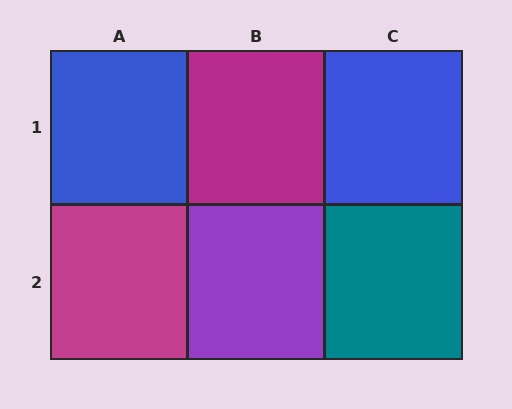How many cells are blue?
2 cells are blue.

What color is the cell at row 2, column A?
Magenta.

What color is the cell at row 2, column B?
Purple.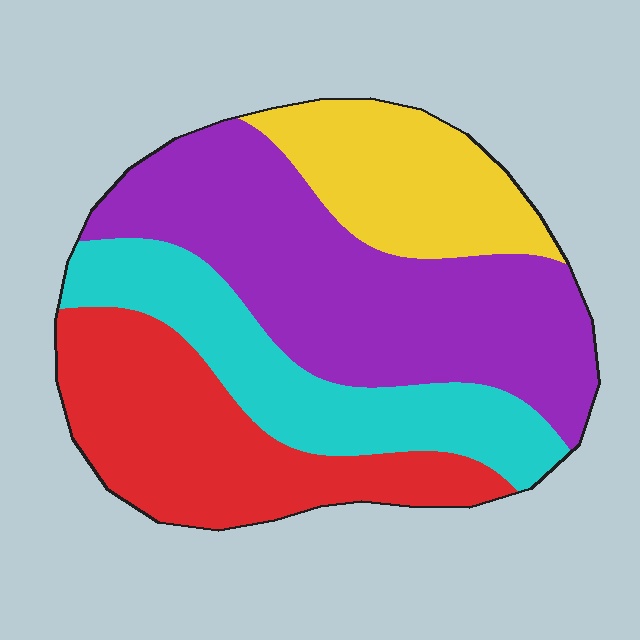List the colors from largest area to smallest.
From largest to smallest: purple, red, cyan, yellow.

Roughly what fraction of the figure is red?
Red covers roughly 25% of the figure.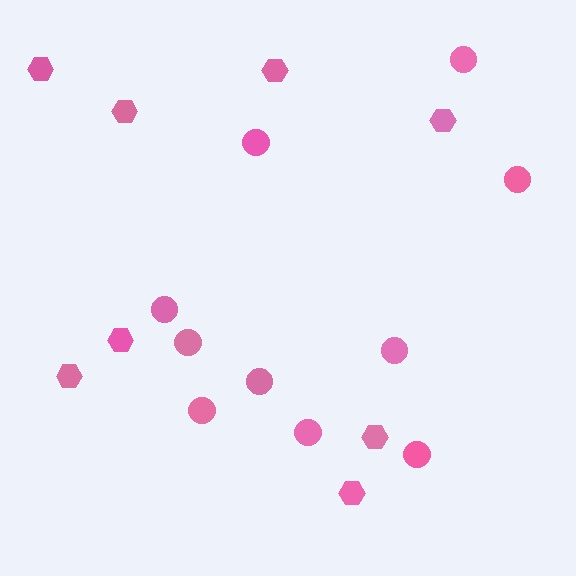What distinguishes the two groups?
There are 2 groups: one group of circles (10) and one group of hexagons (8).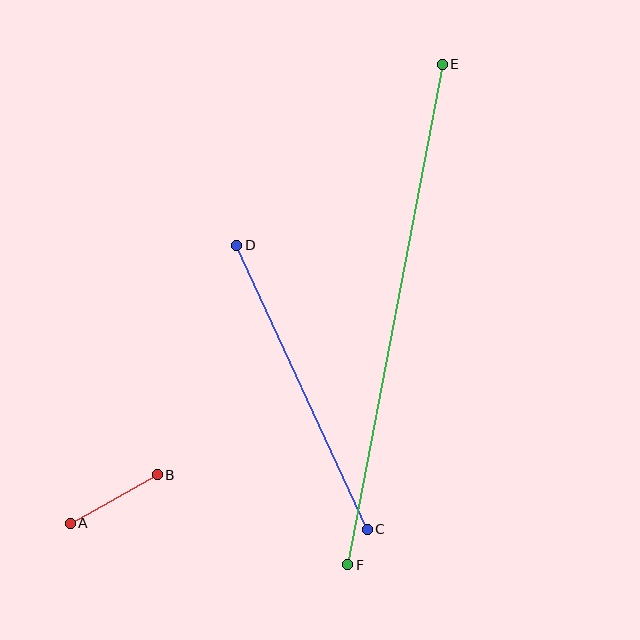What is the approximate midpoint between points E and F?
The midpoint is at approximately (395, 315) pixels.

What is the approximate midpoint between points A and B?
The midpoint is at approximately (114, 499) pixels.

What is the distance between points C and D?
The distance is approximately 313 pixels.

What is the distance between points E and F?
The distance is approximately 509 pixels.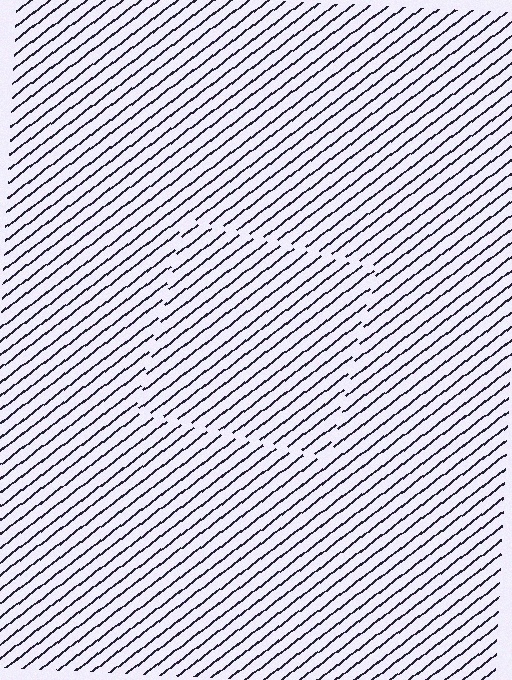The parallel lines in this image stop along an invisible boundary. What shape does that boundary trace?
An illusory square. The interior of the shape contains the same grating, shifted by half a period — the contour is defined by the phase discontinuity where line-ends from the inner and outer gratings abut.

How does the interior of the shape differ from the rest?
The interior of the shape contains the same grating, shifted by half a period — the contour is defined by the phase discontinuity where line-ends from the inner and outer gratings abut.